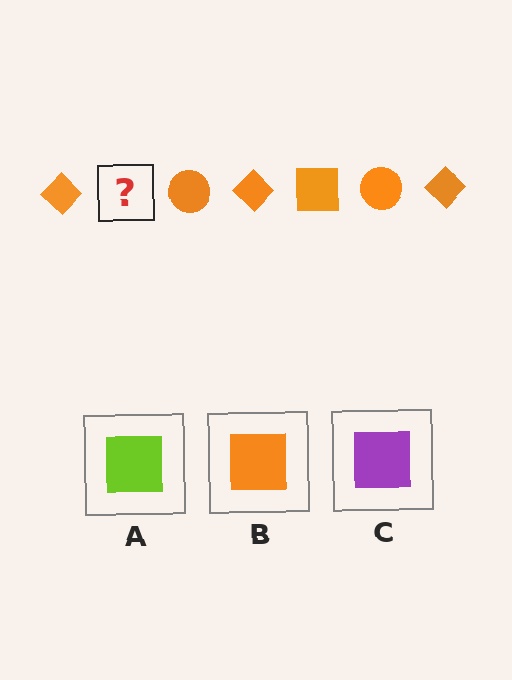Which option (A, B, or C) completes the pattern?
B.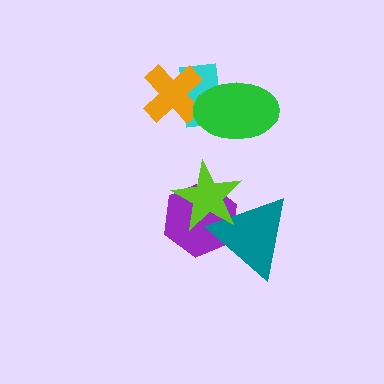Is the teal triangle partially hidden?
Yes, it is partially covered by another shape.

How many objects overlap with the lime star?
2 objects overlap with the lime star.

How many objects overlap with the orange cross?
2 objects overlap with the orange cross.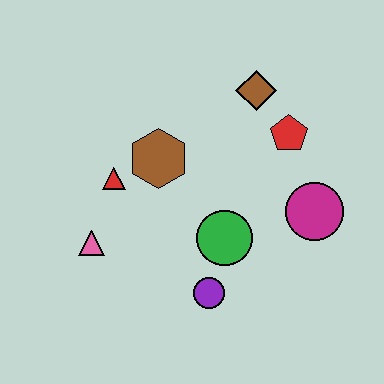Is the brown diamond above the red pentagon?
Yes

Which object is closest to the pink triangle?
The red triangle is closest to the pink triangle.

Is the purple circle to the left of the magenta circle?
Yes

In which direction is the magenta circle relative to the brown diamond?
The magenta circle is below the brown diamond.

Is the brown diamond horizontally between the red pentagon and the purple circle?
Yes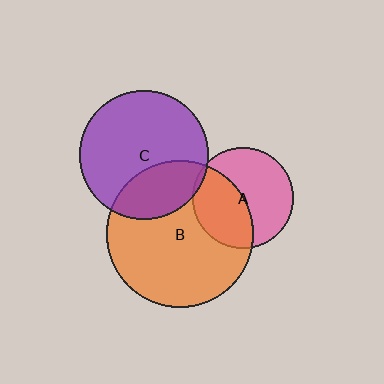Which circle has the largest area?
Circle B (orange).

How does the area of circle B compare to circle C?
Approximately 1.3 times.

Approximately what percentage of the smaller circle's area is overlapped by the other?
Approximately 30%.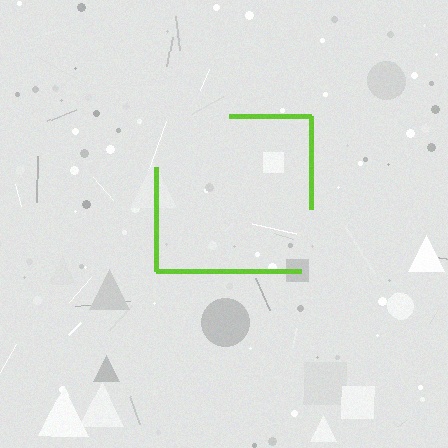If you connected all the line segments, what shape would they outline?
They would outline a square.